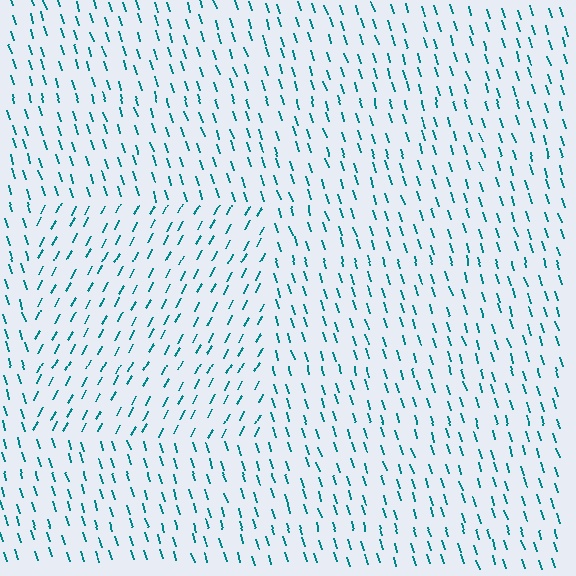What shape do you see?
I see a rectangle.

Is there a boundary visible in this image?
Yes, there is a texture boundary formed by a change in line orientation.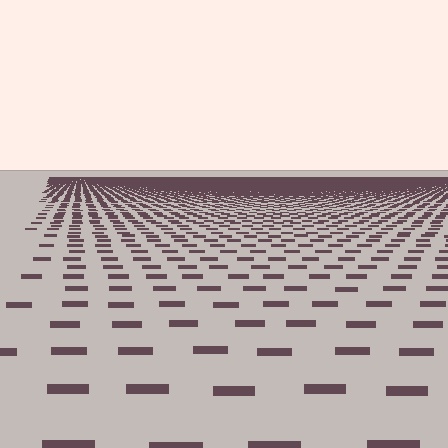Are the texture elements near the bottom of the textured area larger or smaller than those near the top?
Larger. Near the bottom, elements are closer to the viewer and appear at a bigger on-screen size.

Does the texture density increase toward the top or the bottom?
Density increases toward the top.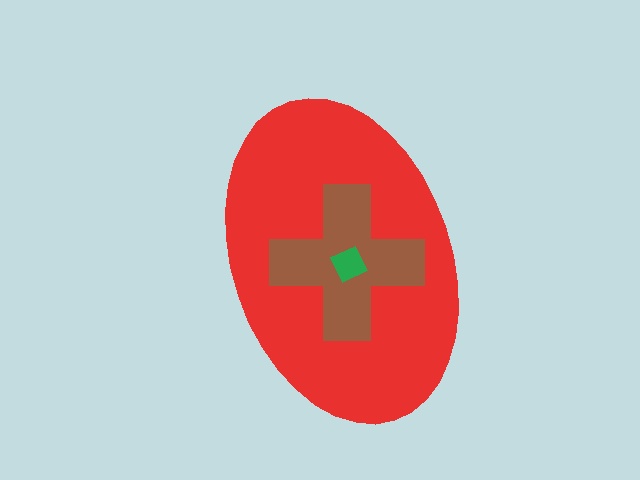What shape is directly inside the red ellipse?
The brown cross.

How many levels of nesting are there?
3.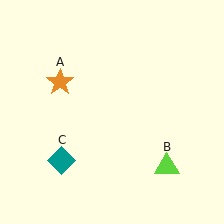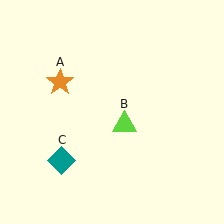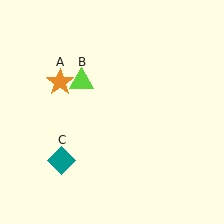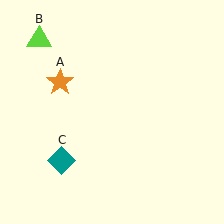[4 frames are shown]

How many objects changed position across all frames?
1 object changed position: lime triangle (object B).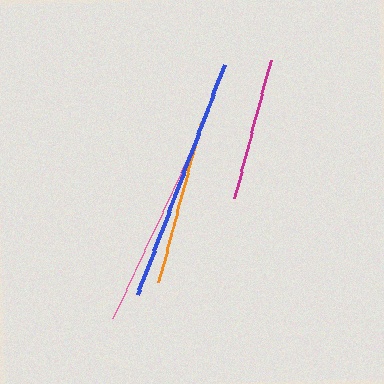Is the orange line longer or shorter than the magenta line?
The orange line is longer than the magenta line.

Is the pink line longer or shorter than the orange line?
The pink line is longer than the orange line.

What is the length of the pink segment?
The pink segment is approximately 197 pixels long.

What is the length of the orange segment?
The orange segment is approximately 165 pixels long.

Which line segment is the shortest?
The magenta line is the shortest at approximately 143 pixels.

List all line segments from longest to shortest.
From longest to shortest: blue, pink, orange, magenta.